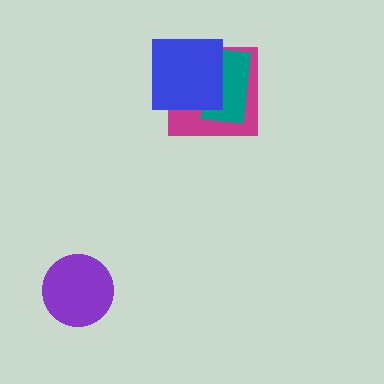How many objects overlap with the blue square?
2 objects overlap with the blue square.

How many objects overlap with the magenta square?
2 objects overlap with the magenta square.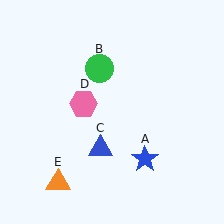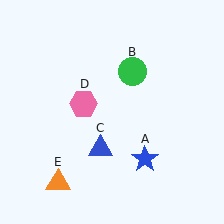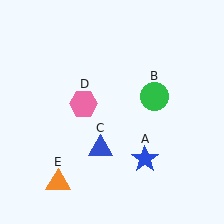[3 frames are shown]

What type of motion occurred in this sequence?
The green circle (object B) rotated clockwise around the center of the scene.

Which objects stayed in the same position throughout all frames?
Blue star (object A) and blue triangle (object C) and pink hexagon (object D) and orange triangle (object E) remained stationary.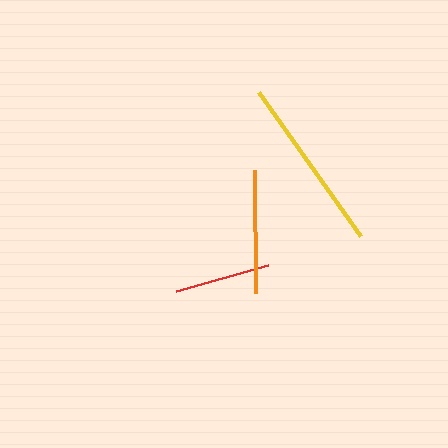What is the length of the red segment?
The red segment is approximately 96 pixels long.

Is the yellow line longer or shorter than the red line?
The yellow line is longer than the red line.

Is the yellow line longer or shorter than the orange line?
The yellow line is longer than the orange line.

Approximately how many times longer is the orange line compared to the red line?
The orange line is approximately 1.3 times the length of the red line.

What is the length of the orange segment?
The orange segment is approximately 123 pixels long.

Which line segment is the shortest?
The red line is the shortest at approximately 96 pixels.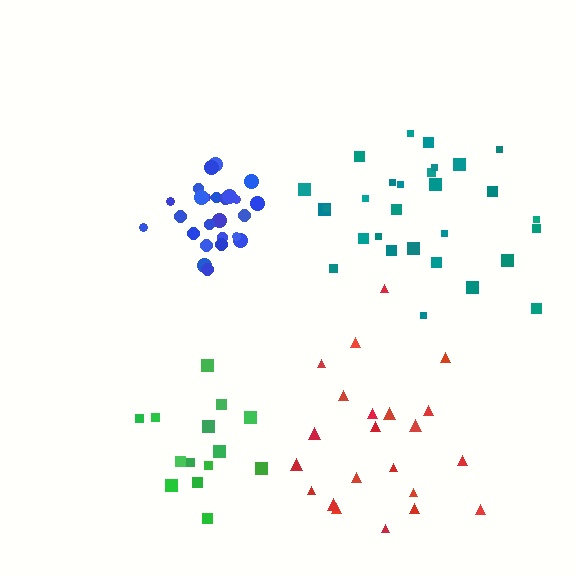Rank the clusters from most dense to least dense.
blue, green, red, teal.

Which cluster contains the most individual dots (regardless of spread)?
Teal (29).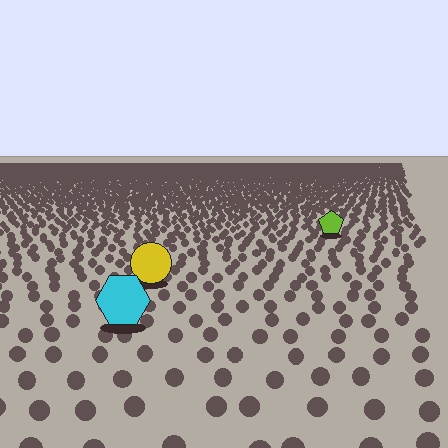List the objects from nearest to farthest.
From nearest to farthest: the cyan hexagon, the yellow circle, the lime pentagon.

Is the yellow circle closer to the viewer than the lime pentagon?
Yes. The yellow circle is closer — you can tell from the texture gradient: the ground texture is coarser near it.